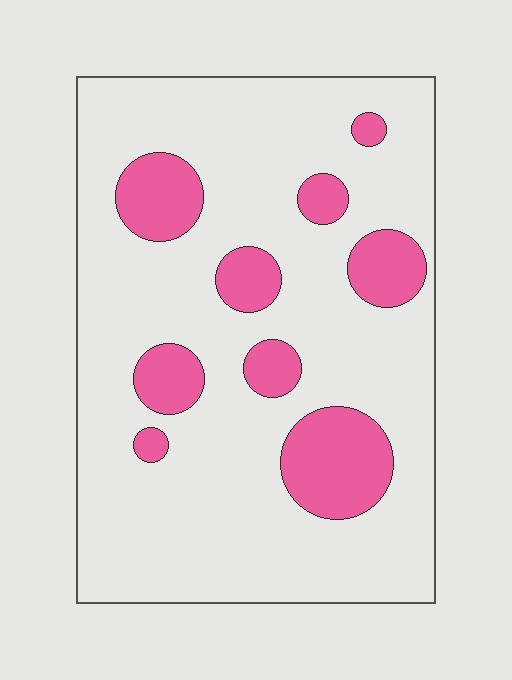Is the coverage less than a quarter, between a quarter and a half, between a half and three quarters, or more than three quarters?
Less than a quarter.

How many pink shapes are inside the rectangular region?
9.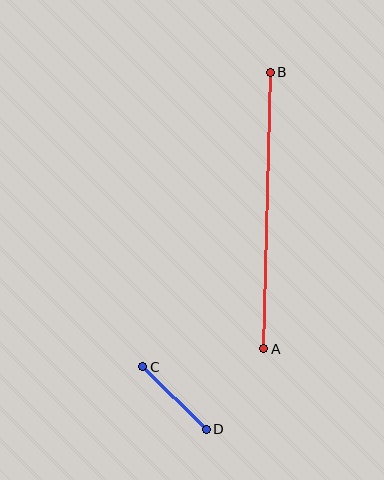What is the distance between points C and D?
The distance is approximately 89 pixels.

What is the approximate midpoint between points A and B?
The midpoint is at approximately (267, 210) pixels.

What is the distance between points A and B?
The distance is approximately 277 pixels.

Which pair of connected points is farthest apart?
Points A and B are farthest apart.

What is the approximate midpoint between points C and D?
The midpoint is at approximately (175, 398) pixels.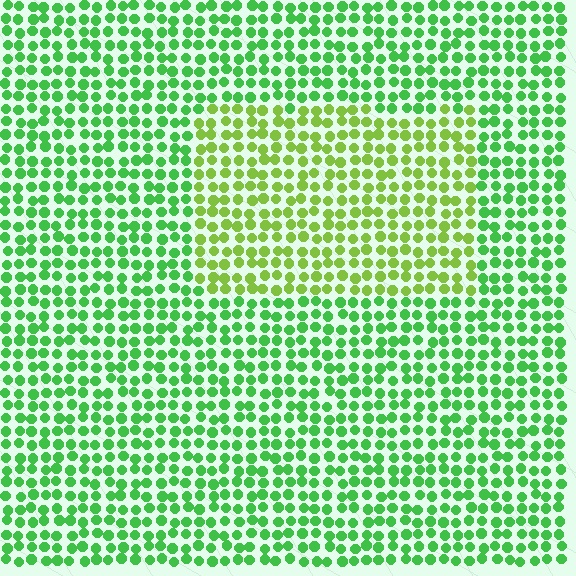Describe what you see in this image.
The image is filled with small green elements in a uniform arrangement. A rectangle-shaped region is visible where the elements are tinted to a slightly different hue, forming a subtle color boundary.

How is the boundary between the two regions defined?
The boundary is defined purely by a slight shift in hue (about 34 degrees). Spacing, size, and orientation are identical on both sides.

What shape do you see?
I see a rectangle.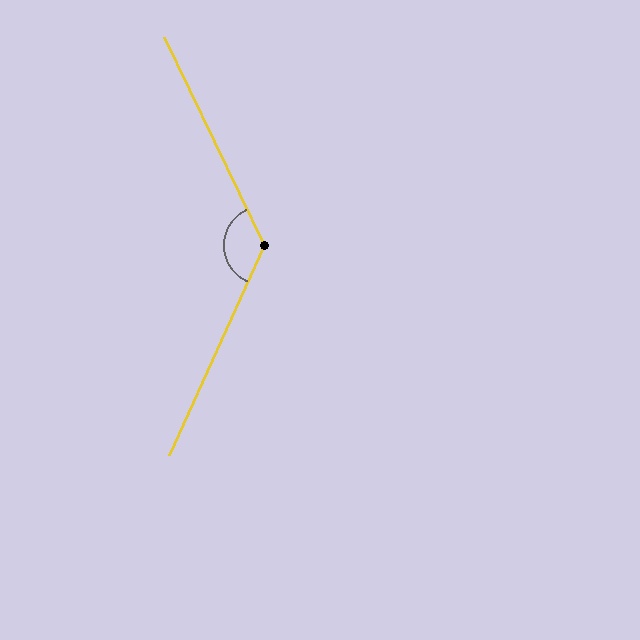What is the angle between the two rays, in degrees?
Approximately 130 degrees.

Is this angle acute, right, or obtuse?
It is obtuse.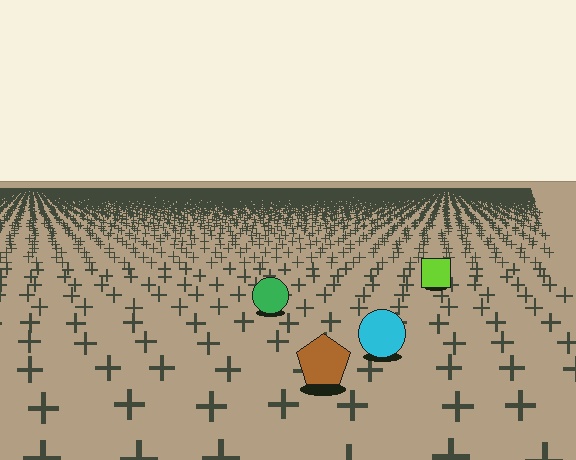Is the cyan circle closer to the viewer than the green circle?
Yes. The cyan circle is closer — you can tell from the texture gradient: the ground texture is coarser near it.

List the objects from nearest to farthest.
From nearest to farthest: the brown pentagon, the cyan circle, the green circle, the lime square.